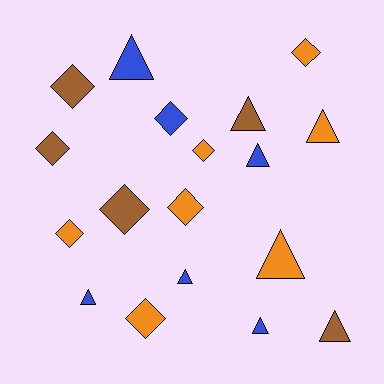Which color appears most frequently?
Orange, with 7 objects.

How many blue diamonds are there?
There is 1 blue diamond.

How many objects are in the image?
There are 18 objects.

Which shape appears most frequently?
Triangle, with 9 objects.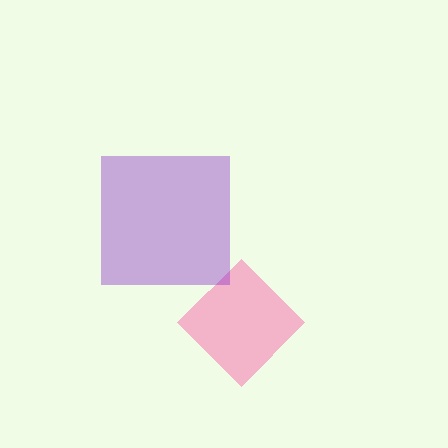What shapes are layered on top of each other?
The layered shapes are: a pink diamond, a purple square.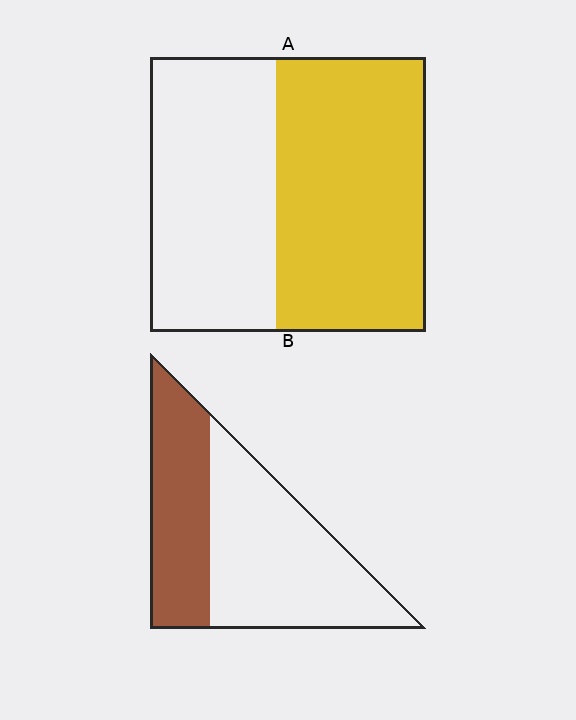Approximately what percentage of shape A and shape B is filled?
A is approximately 55% and B is approximately 40%.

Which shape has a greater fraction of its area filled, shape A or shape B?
Shape A.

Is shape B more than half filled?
No.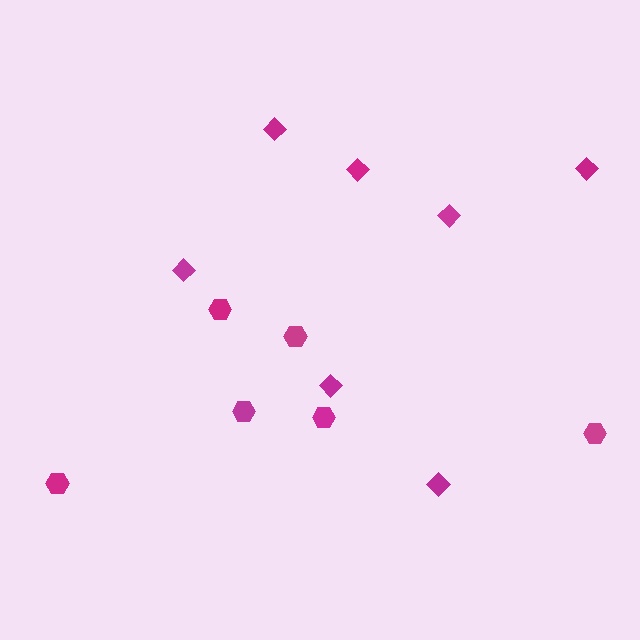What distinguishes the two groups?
There are 2 groups: one group of diamonds (7) and one group of hexagons (6).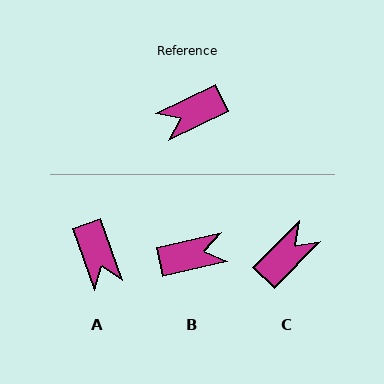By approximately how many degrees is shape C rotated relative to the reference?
Approximately 160 degrees clockwise.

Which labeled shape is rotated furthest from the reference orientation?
B, about 167 degrees away.